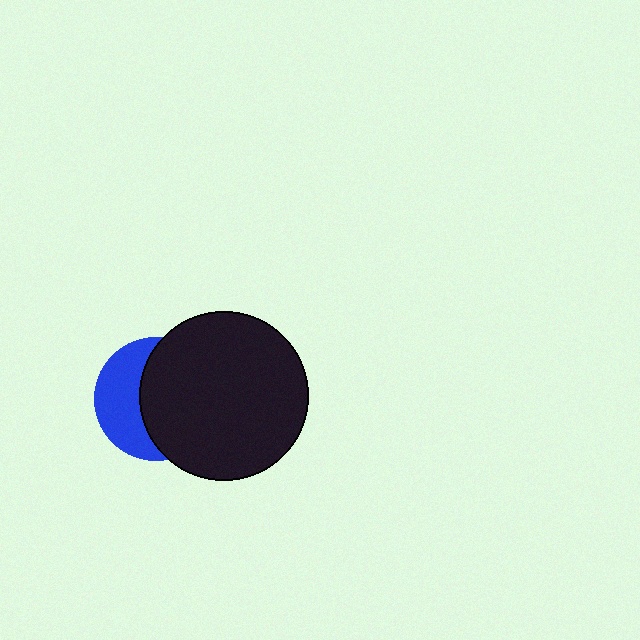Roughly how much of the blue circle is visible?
A small part of it is visible (roughly 41%).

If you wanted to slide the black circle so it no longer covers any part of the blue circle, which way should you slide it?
Slide it right — that is the most direct way to separate the two shapes.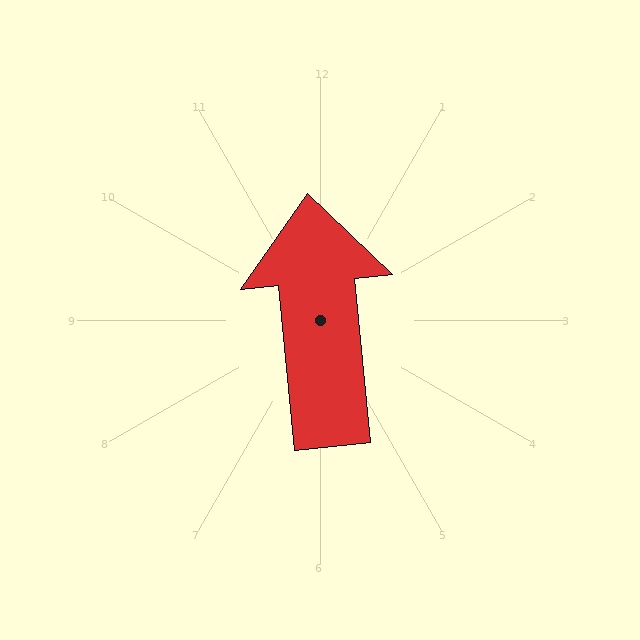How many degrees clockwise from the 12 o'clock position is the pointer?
Approximately 354 degrees.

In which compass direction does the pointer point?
North.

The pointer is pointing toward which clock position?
Roughly 12 o'clock.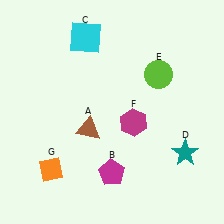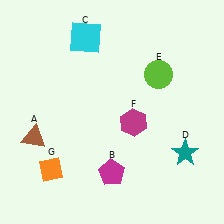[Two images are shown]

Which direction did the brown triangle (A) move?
The brown triangle (A) moved left.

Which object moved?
The brown triangle (A) moved left.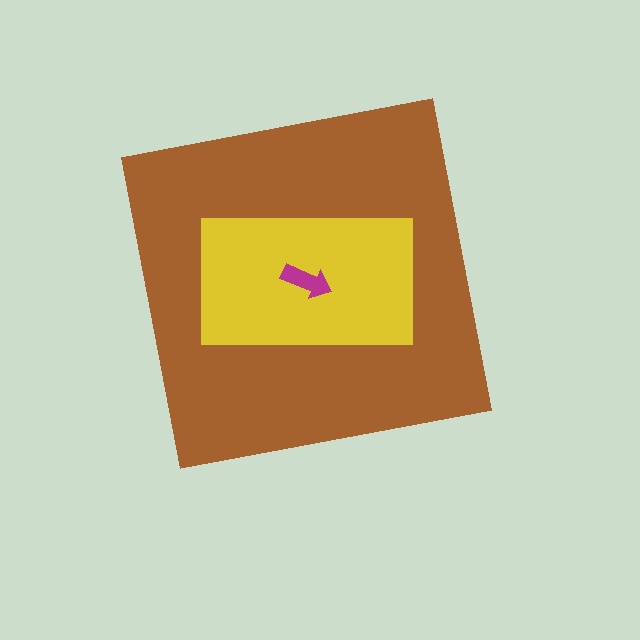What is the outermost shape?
The brown square.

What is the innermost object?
The magenta arrow.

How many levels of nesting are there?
3.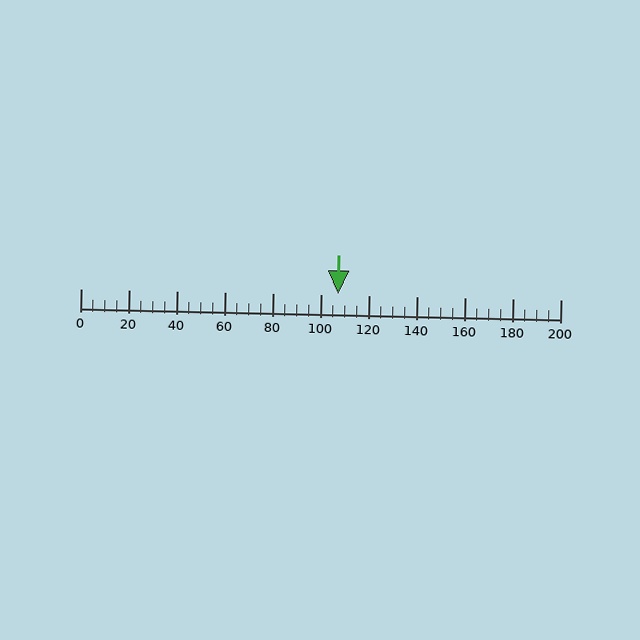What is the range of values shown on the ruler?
The ruler shows values from 0 to 200.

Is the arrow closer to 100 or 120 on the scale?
The arrow is closer to 100.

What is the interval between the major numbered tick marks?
The major tick marks are spaced 20 units apart.